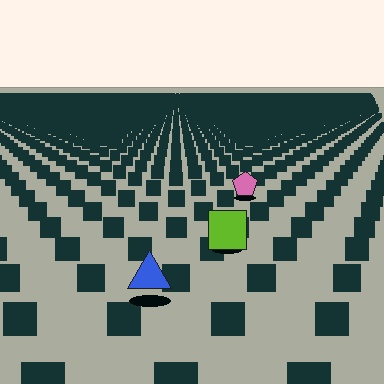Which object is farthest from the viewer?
The pink pentagon is farthest from the viewer. It appears smaller and the ground texture around it is denser.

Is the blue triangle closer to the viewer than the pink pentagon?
Yes. The blue triangle is closer — you can tell from the texture gradient: the ground texture is coarser near it.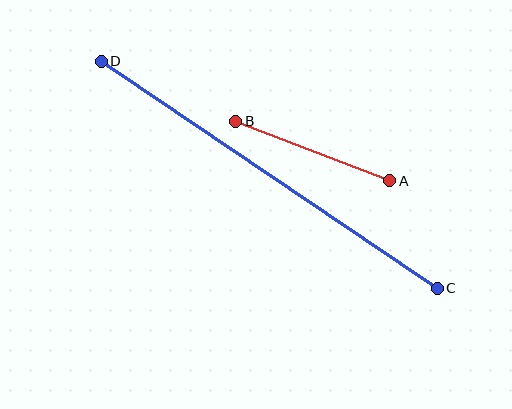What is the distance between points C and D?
The distance is approximately 406 pixels.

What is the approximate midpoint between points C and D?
The midpoint is at approximately (269, 175) pixels.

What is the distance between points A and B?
The distance is approximately 165 pixels.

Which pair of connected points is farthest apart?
Points C and D are farthest apart.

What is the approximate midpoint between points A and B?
The midpoint is at approximately (313, 151) pixels.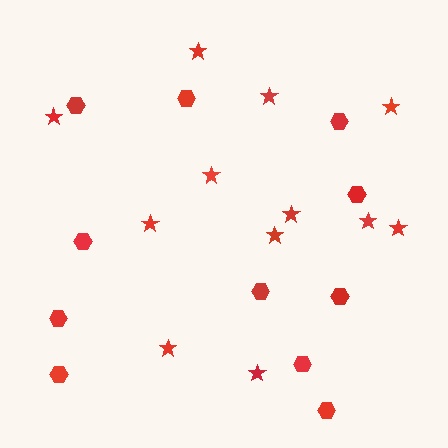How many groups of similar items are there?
There are 2 groups: one group of stars (12) and one group of hexagons (11).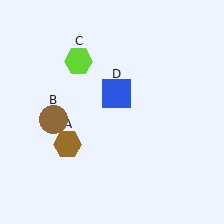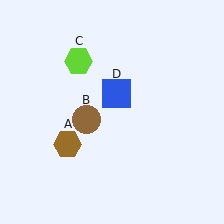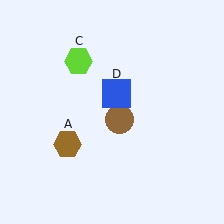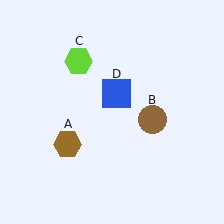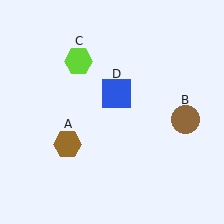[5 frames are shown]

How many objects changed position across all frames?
1 object changed position: brown circle (object B).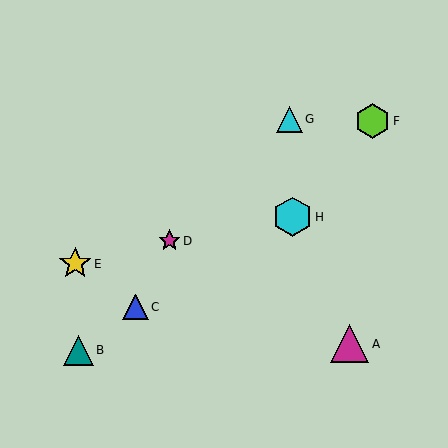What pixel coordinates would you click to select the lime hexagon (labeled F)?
Click at (372, 121) to select the lime hexagon F.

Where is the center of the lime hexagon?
The center of the lime hexagon is at (372, 121).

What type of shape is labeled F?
Shape F is a lime hexagon.